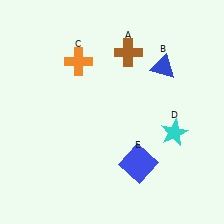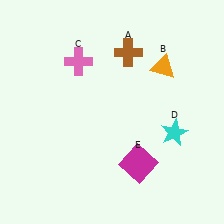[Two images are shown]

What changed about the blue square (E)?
In Image 1, E is blue. In Image 2, it changed to magenta.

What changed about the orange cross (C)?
In Image 1, C is orange. In Image 2, it changed to pink.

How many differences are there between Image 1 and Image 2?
There are 3 differences between the two images.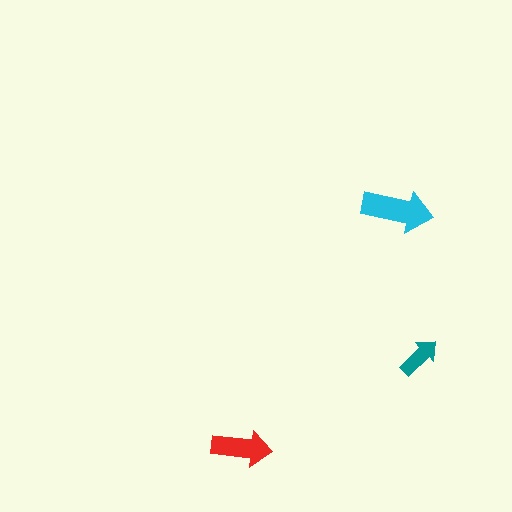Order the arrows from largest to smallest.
the cyan one, the red one, the teal one.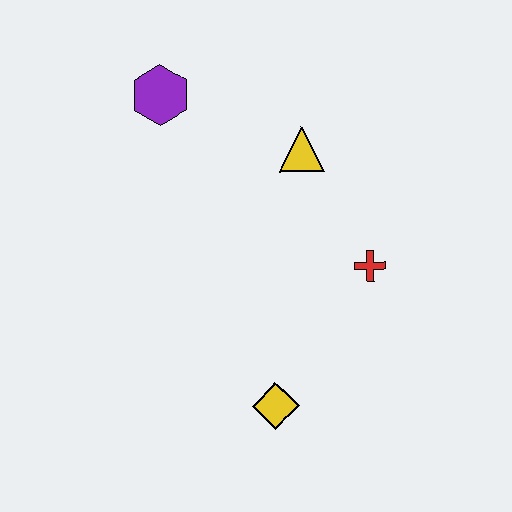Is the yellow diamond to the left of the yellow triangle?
Yes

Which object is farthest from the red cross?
The purple hexagon is farthest from the red cross.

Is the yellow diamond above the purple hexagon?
No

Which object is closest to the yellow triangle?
The red cross is closest to the yellow triangle.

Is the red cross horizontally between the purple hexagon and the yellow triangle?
No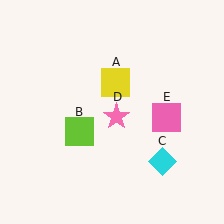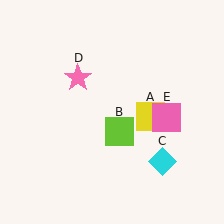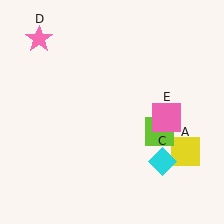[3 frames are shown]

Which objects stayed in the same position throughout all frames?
Cyan diamond (object C) and pink square (object E) remained stationary.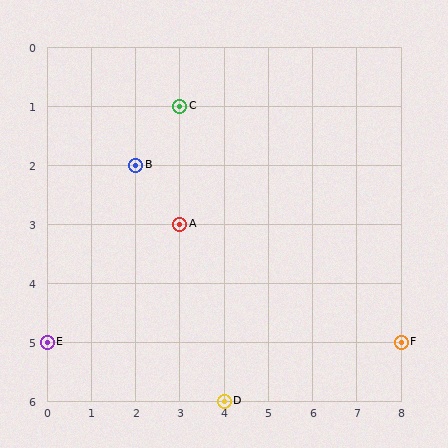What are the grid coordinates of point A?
Point A is at grid coordinates (3, 3).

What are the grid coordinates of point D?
Point D is at grid coordinates (4, 6).